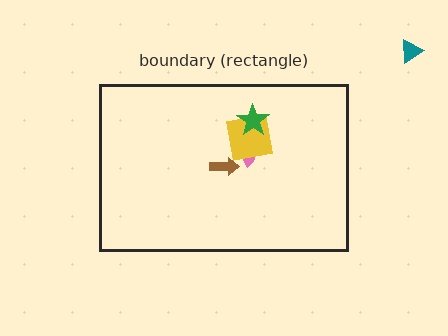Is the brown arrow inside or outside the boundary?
Inside.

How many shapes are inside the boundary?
4 inside, 1 outside.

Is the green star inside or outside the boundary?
Inside.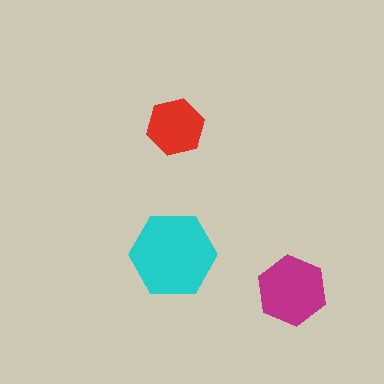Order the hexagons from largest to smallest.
the cyan one, the magenta one, the red one.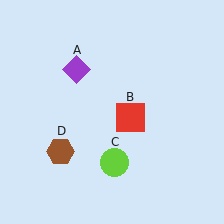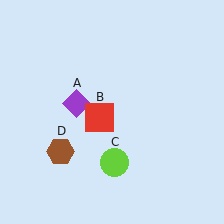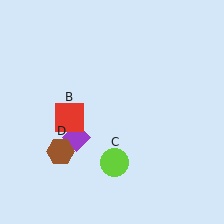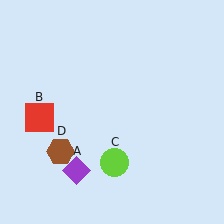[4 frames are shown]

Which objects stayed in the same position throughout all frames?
Lime circle (object C) and brown hexagon (object D) remained stationary.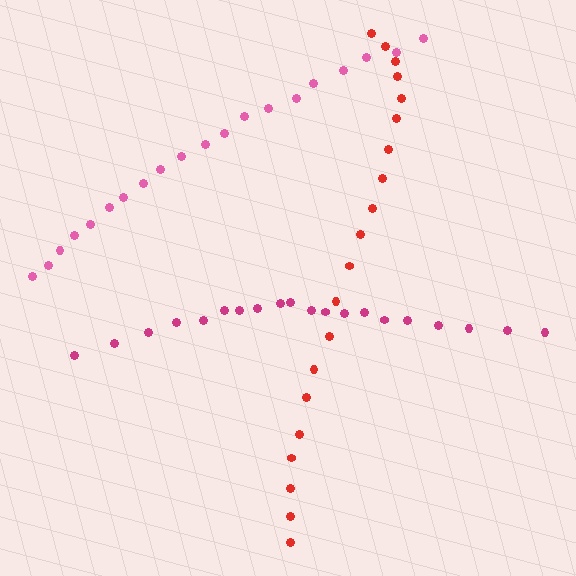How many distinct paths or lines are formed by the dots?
There are 3 distinct paths.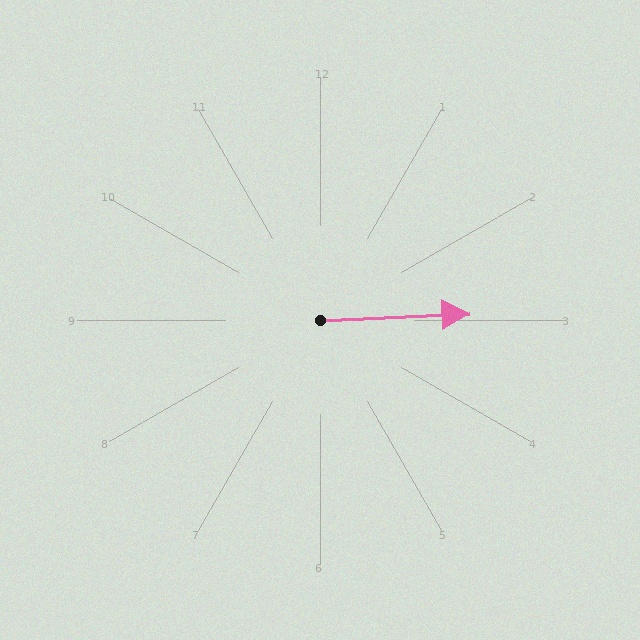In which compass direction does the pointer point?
East.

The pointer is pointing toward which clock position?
Roughly 3 o'clock.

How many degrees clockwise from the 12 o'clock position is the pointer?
Approximately 87 degrees.